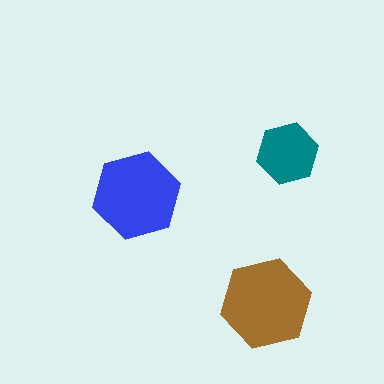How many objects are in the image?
There are 3 objects in the image.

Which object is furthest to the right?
The teal hexagon is rightmost.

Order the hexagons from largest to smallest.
the brown one, the blue one, the teal one.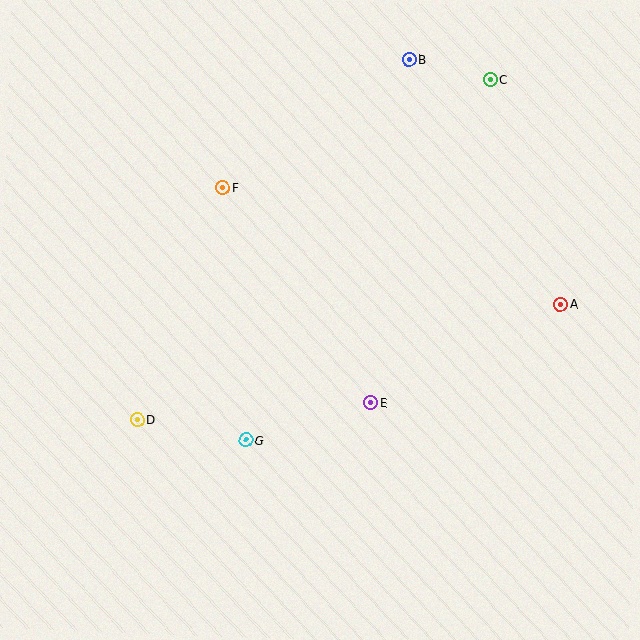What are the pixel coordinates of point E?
Point E is at (371, 403).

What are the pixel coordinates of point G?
Point G is at (246, 440).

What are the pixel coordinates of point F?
Point F is at (223, 187).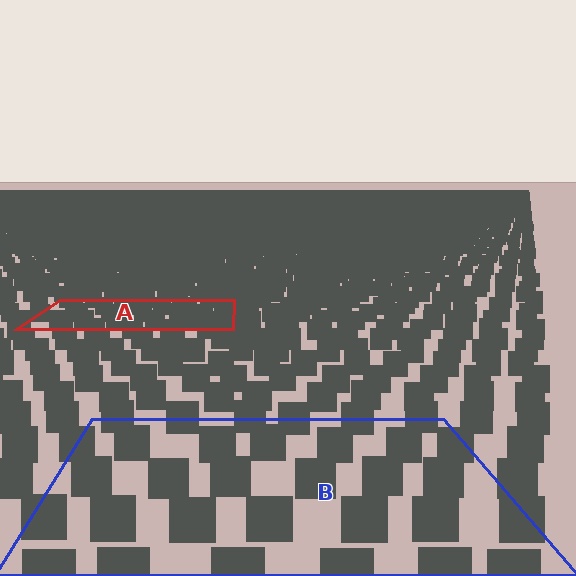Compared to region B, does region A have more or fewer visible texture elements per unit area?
Region A has more texture elements per unit area — they are packed more densely because it is farther away.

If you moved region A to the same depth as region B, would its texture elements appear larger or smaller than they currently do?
They would appear larger. At a closer depth, the same texture elements are projected at a bigger on-screen size.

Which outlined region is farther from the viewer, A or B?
Region A is farther from the viewer — the texture elements inside it appear smaller and more densely packed.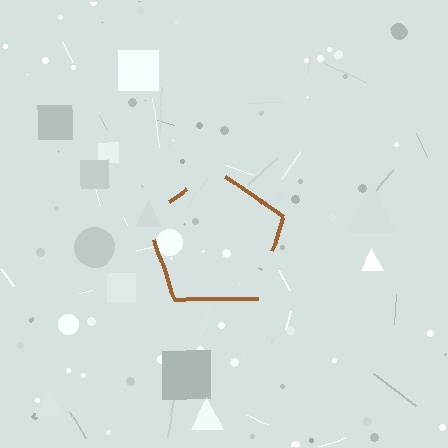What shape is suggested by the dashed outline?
The dashed outline suggests a pentagon.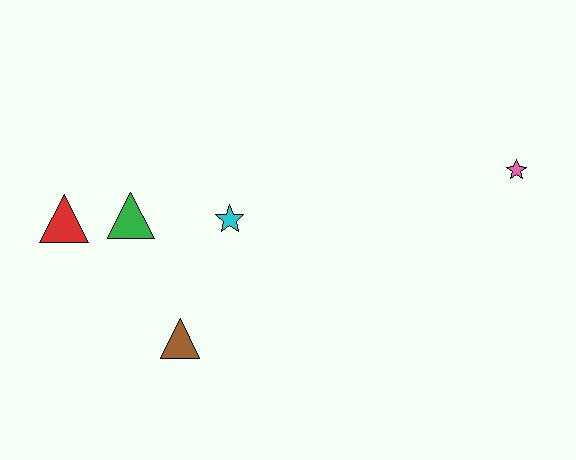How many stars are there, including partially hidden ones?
There are 2 stars.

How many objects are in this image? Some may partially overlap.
There are 5 objects.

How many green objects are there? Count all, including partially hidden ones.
There is 1 green object.